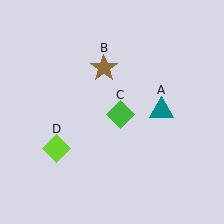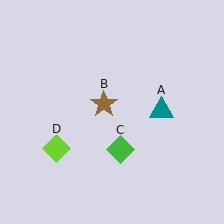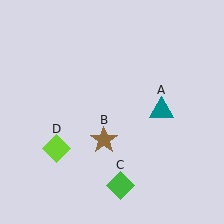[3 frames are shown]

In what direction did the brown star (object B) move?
The brown star (object B) moved down.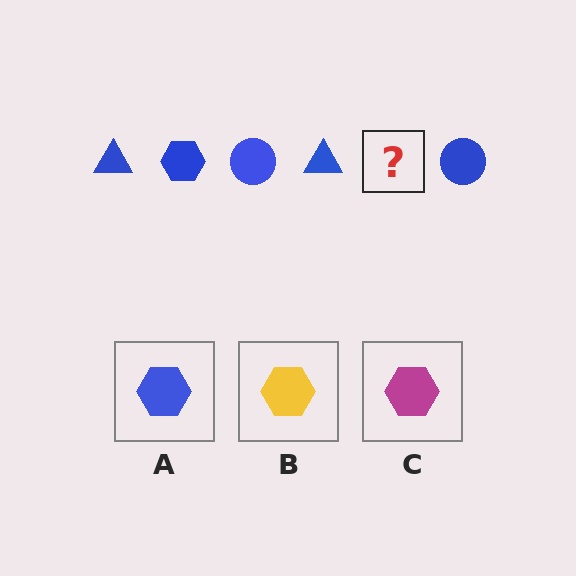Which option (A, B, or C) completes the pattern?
A.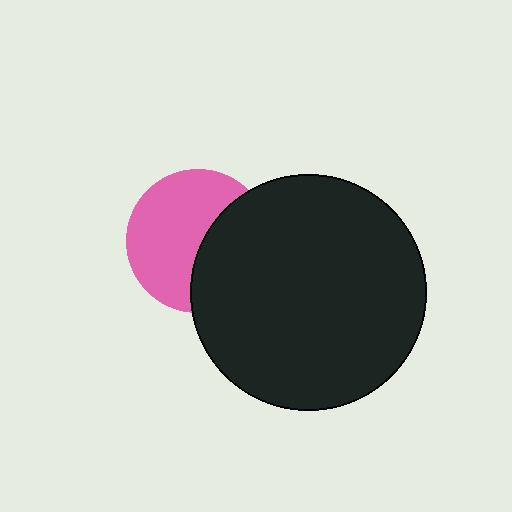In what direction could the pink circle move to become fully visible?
The pink circle could move left. That would shift it out from behind the black circle entirely.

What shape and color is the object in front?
The object in front is a black circle.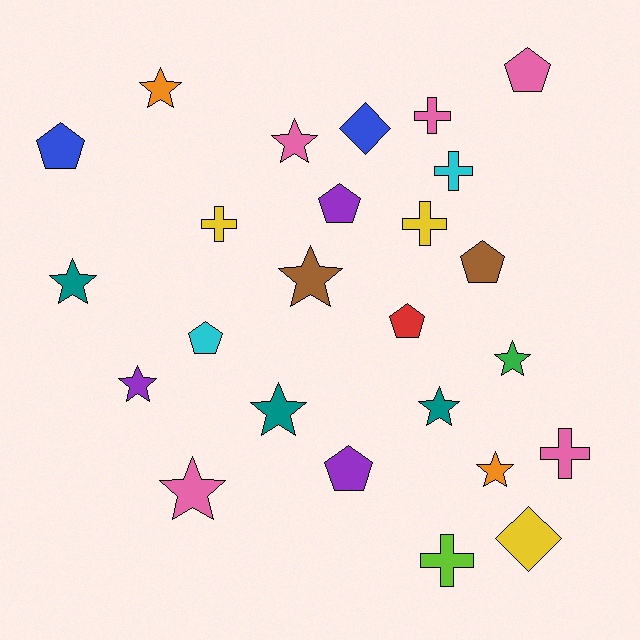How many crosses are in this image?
There are 6 crosses.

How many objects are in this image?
There are 25 objects.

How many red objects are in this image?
There is 1 red object.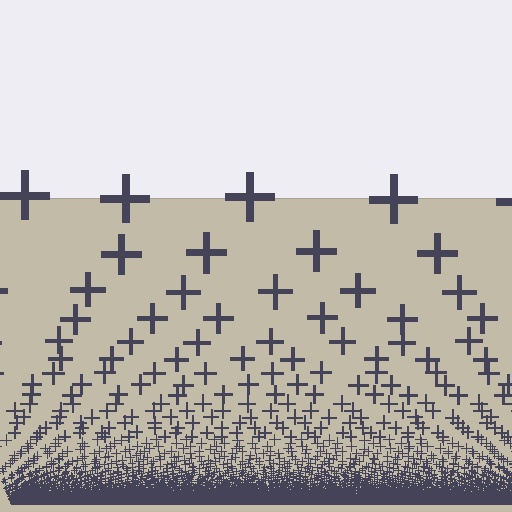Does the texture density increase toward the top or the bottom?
Density increases toward the bottom.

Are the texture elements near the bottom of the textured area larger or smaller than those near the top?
Smaller. The gradient is inverted — elements near the bottom are smaller and denser.